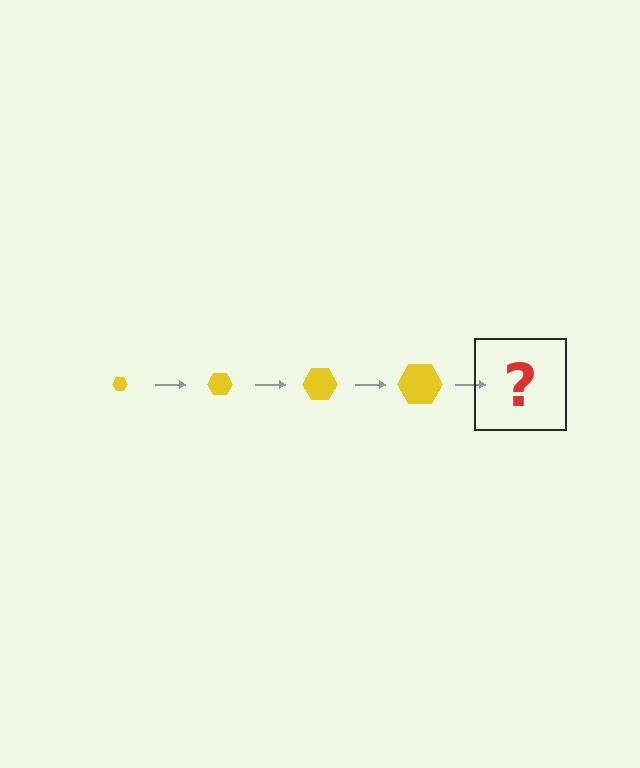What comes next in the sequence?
The next element should be a yellow hexagon, larger than the previous one.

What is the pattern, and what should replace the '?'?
The pattern is that the hexagon gets progressively larger each step. The '?' should be a yellow hexagon, larger than the previous one.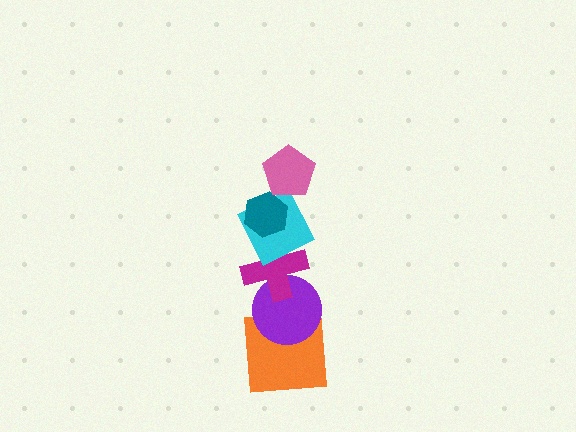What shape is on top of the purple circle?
The magenta cross is on top of the purple circle.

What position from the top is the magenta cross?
The magenta cross is 4th from the top.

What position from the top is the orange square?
The orange square is 6th from the top.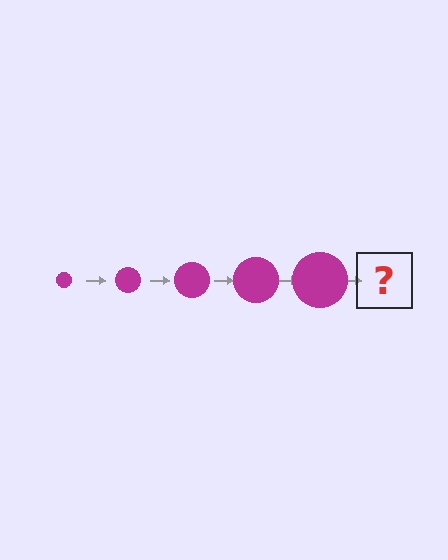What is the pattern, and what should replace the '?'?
The pattern is that the circle gets progressively larger each step. The '?' should be a magenta circle, larger than the previous one.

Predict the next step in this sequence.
The next step is a magenta circle, larger than the previous one.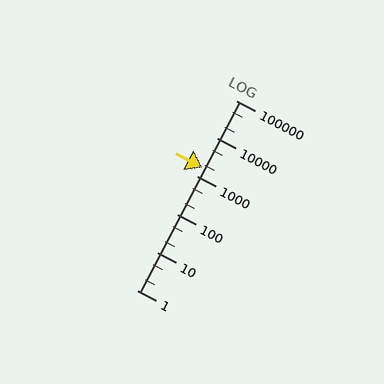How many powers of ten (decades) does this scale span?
The scale spans 5 decades, from 1 to 100000.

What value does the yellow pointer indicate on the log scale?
The pointer indicates approximately 1700.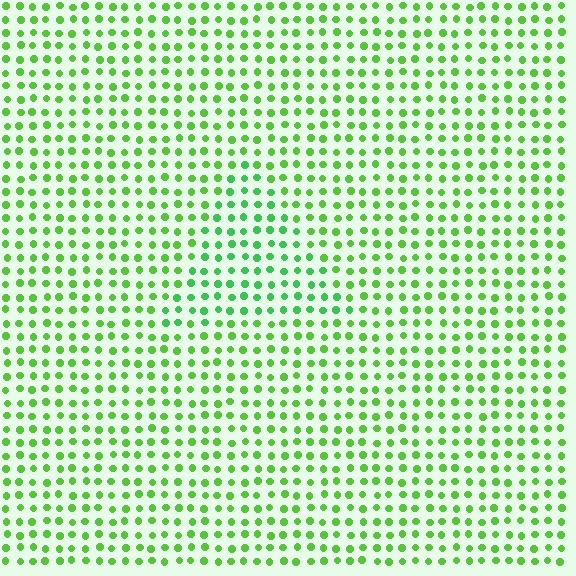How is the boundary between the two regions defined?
The boundary is defined purely by a slight shift in hue (about 23 degrees). Spacing, size, and orientation are identical on both sides.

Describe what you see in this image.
The image is filled with small lime elements in a uniform arrangement. A triangle-shaped region is visible where the elements are tinted to a slightly different hue, forming a subtle color boundary.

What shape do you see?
I see a triangle.